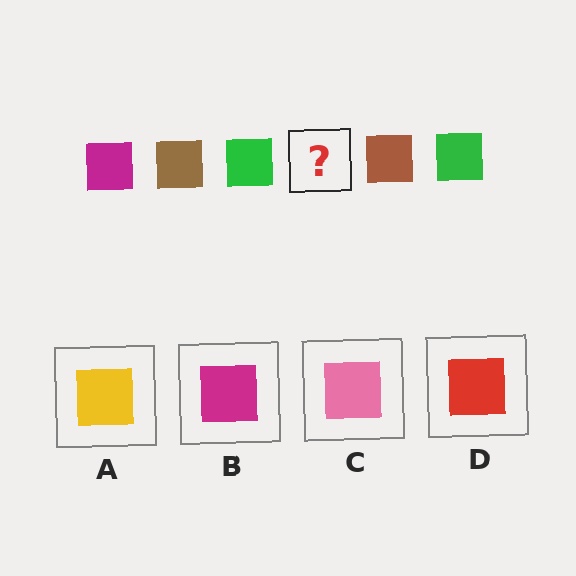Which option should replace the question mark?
Option B.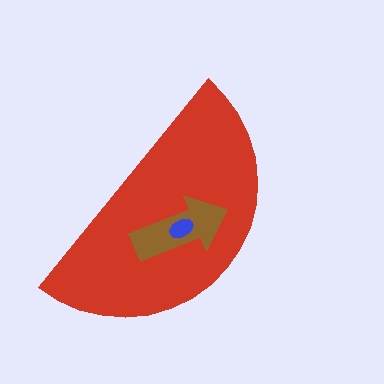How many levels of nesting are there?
3.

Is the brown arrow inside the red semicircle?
Yes.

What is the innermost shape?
The blue ellipse.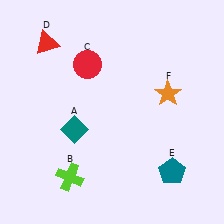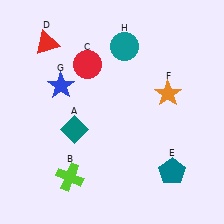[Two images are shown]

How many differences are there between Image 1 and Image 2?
There are 2 differences between the two images.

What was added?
A blue star (G), a teal circle (H) were added in Image 2.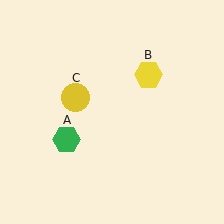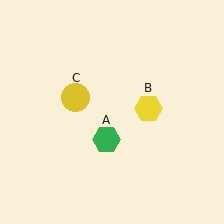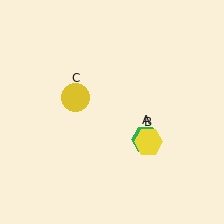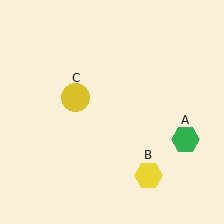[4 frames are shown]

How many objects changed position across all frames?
2 objects changed position: green hexagon (object A), yellow hexagon (object B).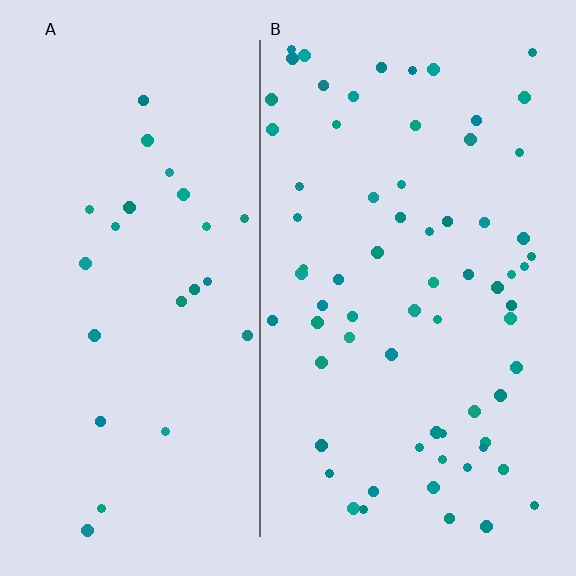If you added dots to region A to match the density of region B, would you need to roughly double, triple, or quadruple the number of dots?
Approximately triple.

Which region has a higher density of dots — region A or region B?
B (the right).